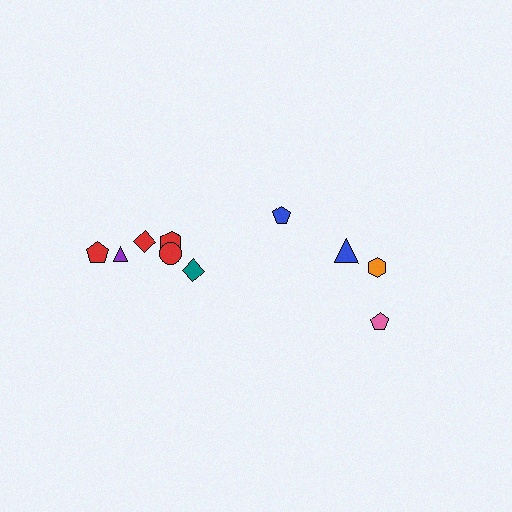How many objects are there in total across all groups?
There are 10 objects.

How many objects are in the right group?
There are 4 objects.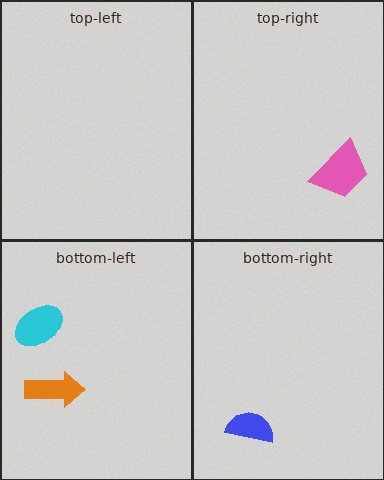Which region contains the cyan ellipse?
The bottom-left region.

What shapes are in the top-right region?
The pink trapezoid.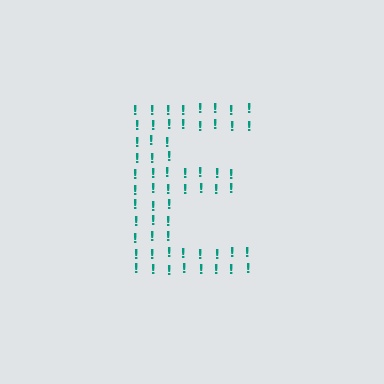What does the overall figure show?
The overall figure shows the letter E.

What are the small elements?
The small elements are exclamation marks.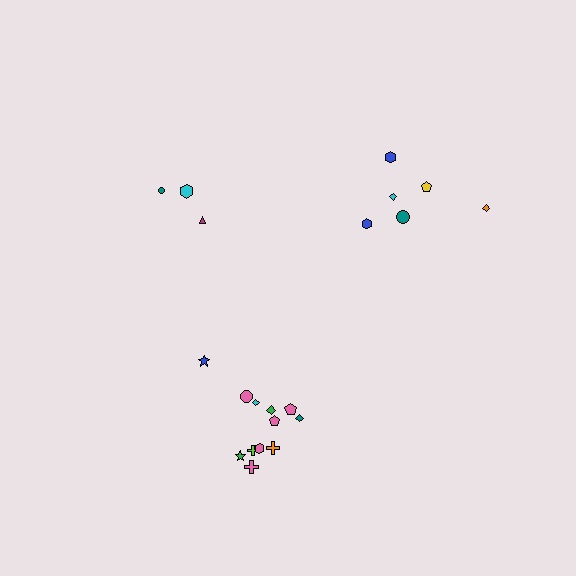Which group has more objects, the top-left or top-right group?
The top-right group.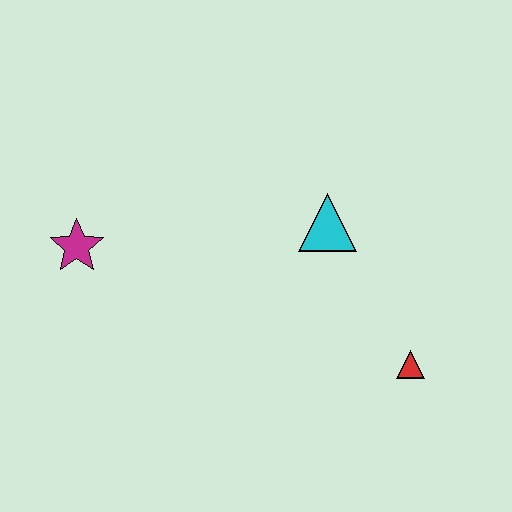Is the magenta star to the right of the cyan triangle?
No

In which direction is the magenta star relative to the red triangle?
The magenta star is to the left of the red triangle.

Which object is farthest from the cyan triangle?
The magenta star is farthest from the cyan triangle.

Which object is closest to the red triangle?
The cyan triangle is closest to the red triangle.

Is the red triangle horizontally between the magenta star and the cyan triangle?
No